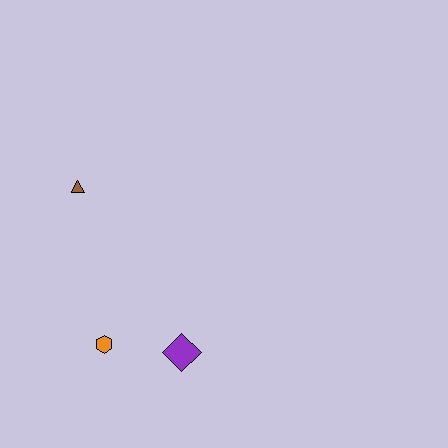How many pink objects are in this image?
There are no pink objects.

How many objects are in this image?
There are 3 objects.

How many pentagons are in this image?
There are no pentagons.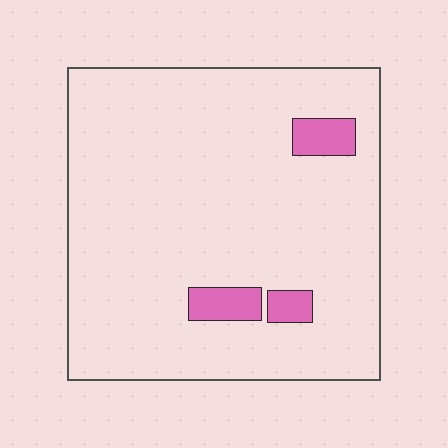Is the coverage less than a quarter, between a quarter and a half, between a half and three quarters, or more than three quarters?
Less than a quarter.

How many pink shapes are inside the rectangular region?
3.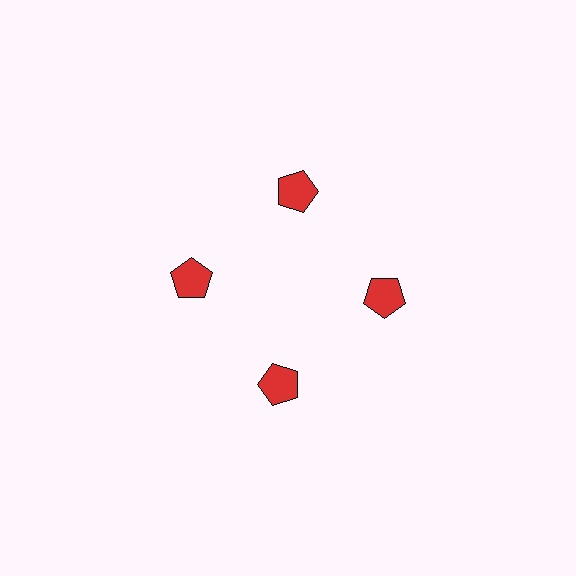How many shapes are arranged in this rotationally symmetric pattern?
There are 4 shapes, arranged in 4 groups of 1.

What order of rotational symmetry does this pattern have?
This pattern has 4-fold rotational symmetry.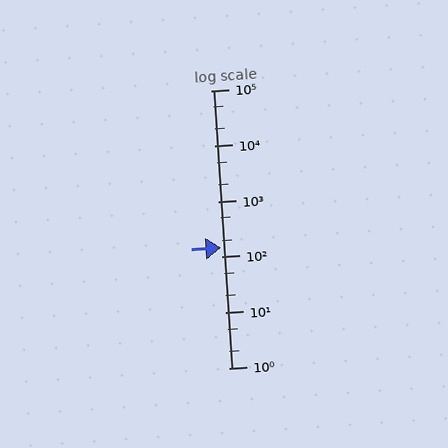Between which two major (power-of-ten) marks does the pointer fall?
The pointer is between 100 and 1000.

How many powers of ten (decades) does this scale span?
The scale spans 5 decades, from 1 to 100000.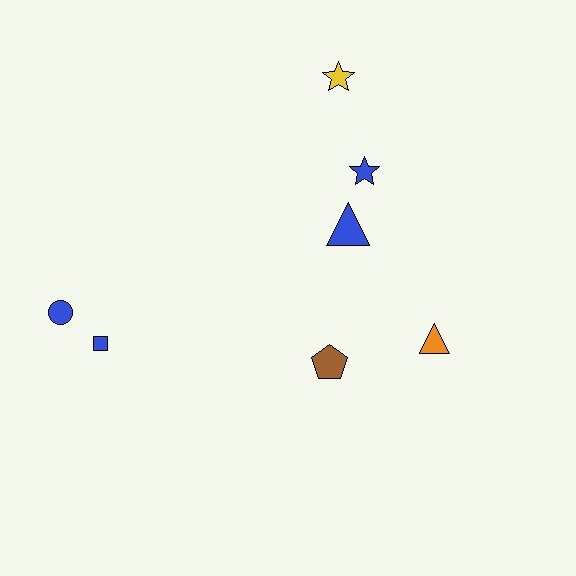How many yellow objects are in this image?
There is 1 yellow object.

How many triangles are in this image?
There are 2 triangles.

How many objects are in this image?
There are 7 objects.